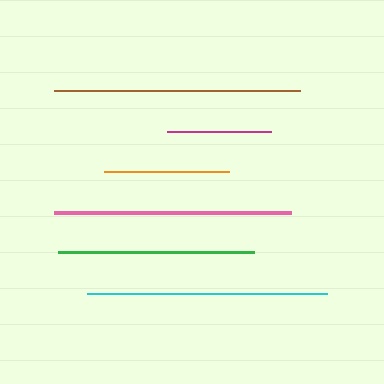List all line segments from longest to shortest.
From longest to shortest: brown, cyan, pink, green, orange, magenta.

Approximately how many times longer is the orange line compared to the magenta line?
The orange line is approximately 1.2 times the length of the magenta line.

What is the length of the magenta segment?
The magenta segment is approximately 105 pixels long.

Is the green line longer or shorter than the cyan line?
The cyan line is longer than the green line.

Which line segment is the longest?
The brown line is the longest at approximately 246 pixels.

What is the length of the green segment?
The green segment is approximately 196 pixels long.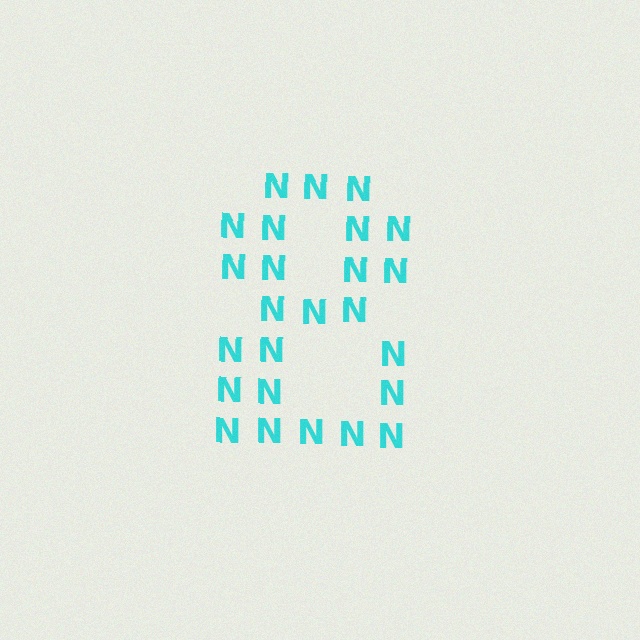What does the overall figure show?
The overall figure shows the digit 8.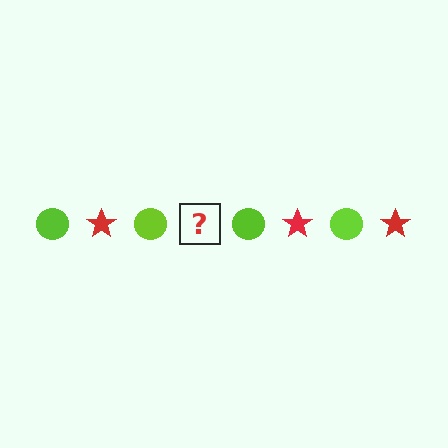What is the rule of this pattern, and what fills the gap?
The rule is that the pattern alternates between lime circle and red star. The gap should be filled with a red star.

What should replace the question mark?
The question mark should be replaced with a red star.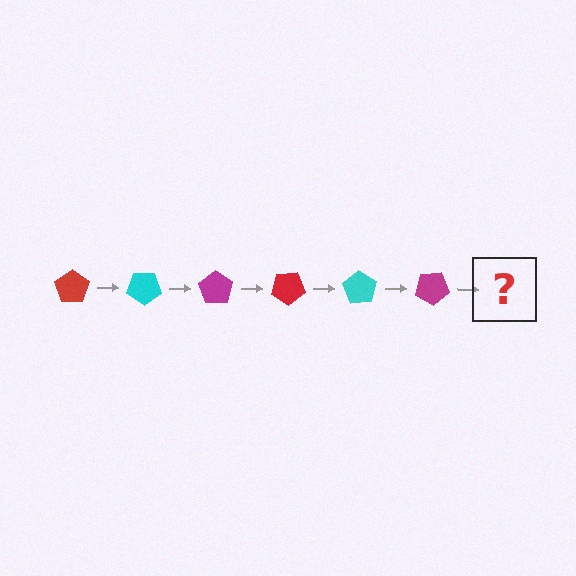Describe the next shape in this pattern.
It should be a red pentagon, rotated 210 degrees from the start.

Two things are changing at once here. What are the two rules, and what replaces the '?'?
The two rules are that it rotates 35 degrees each step and the color cycles through red, cyan, and magenta. The '?' should be a red pentagon, rotated 210 degrees from the start.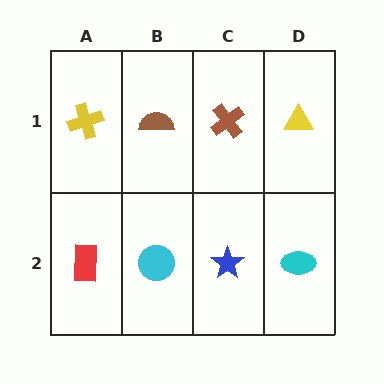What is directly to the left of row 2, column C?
A cyan circle.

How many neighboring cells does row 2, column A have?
2.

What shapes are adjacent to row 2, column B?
A brown semicircle (row 1, column B), a red rectangle (row 2, column A), a blue star (row 2, column C).